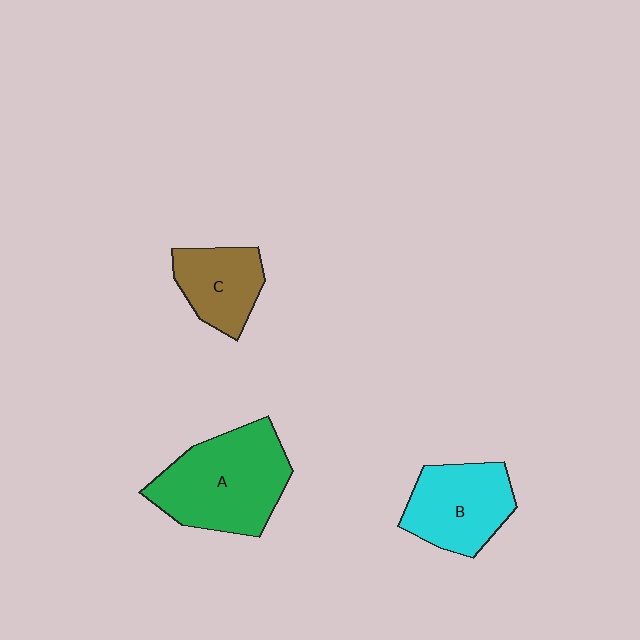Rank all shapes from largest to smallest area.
From largest to smallest: A (green), B (cyan), C (brown).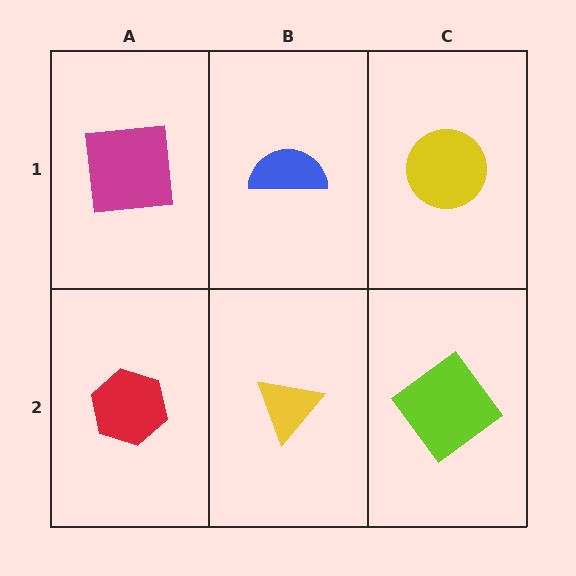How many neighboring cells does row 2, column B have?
3.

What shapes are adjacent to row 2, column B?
A blue semicircle (row 1, column B), a red hexagon (row 2, column A), a lime diamond (row 2, column C).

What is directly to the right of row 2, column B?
A lime diamond.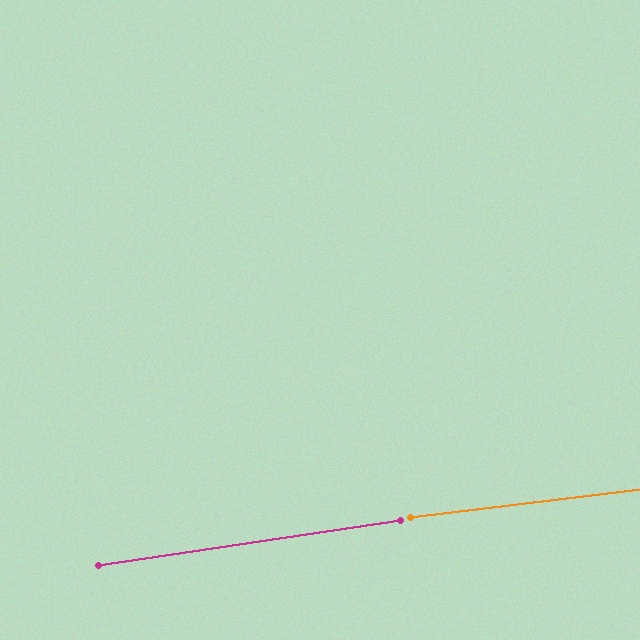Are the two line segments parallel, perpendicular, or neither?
Parallel — their directions differ by only 1.4°.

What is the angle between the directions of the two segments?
Approximately 1 degree.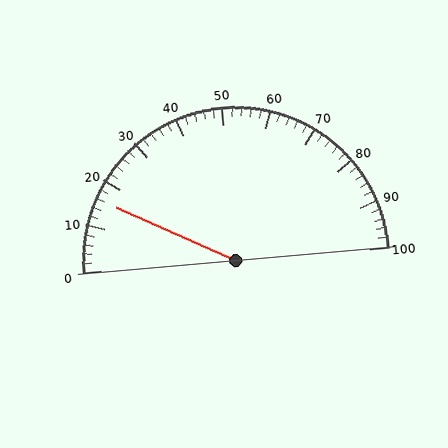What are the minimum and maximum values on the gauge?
The gauge ranges from 0 to 100.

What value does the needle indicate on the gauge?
The needle indicates approximately 16.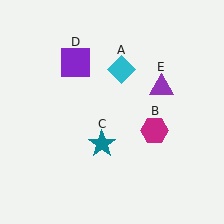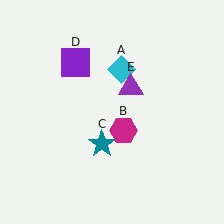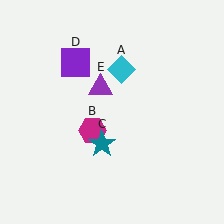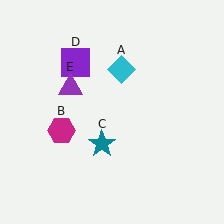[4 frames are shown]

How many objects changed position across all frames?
2 objects changed position: magenta hexagon (object B), purple triangle (object E).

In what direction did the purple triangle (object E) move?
The purple triangle (object E) moved left.